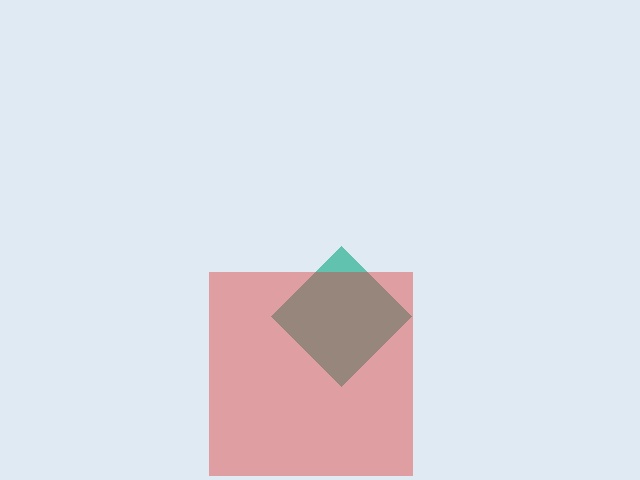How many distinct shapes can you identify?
There are 2 distinct shapes: a teal diamond, a red square.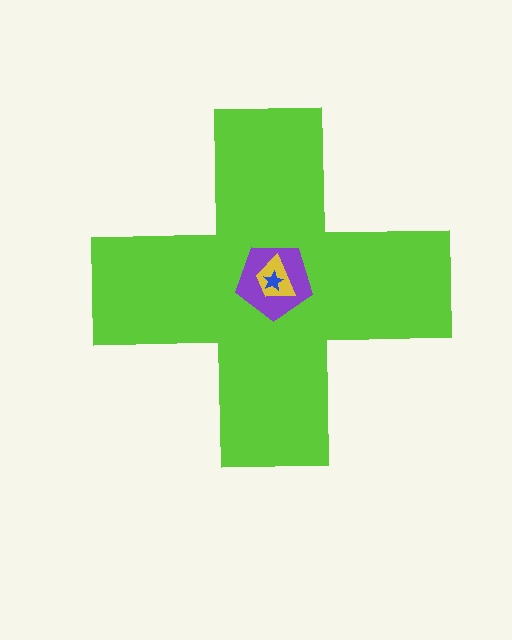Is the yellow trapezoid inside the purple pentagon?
Yes.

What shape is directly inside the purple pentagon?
The yellow trapezoid.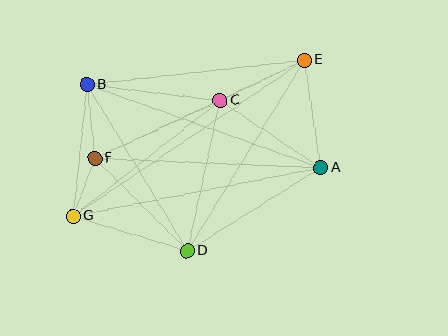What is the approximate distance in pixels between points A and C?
The distance between A and C is approximately 121 pixels.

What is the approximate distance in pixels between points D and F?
The distance between D and F is approximately 131 pixels.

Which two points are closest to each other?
Points F and G are closest to each other.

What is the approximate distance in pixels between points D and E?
The distance between D and E is approximately 223 pixels.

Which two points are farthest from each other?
Points E and G are farthest from each other.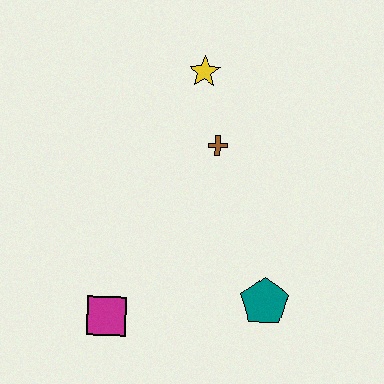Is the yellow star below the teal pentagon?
No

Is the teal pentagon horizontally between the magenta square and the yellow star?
No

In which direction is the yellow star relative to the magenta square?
The yellow star is above the magenta square.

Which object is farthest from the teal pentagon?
The yellow star is farthest from the teal pentagon.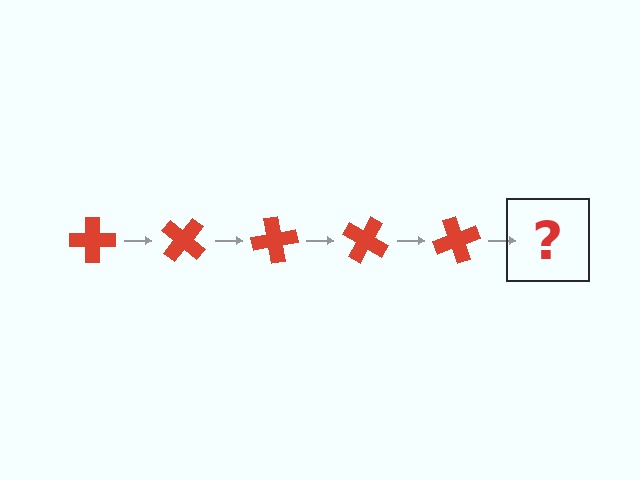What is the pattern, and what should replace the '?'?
The pattern is that the cross rotates 40 degrees each step. The '?' should be a red cross rotated 200 degrees.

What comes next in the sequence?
The next element should be a red cross rotated 200 degrees.